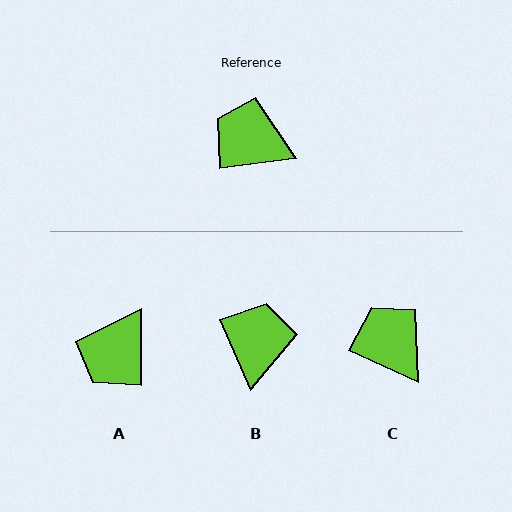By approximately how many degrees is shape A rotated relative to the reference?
Approximately 83 degrees counter-clockwise.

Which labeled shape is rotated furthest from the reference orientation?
A, about 83 degrees away.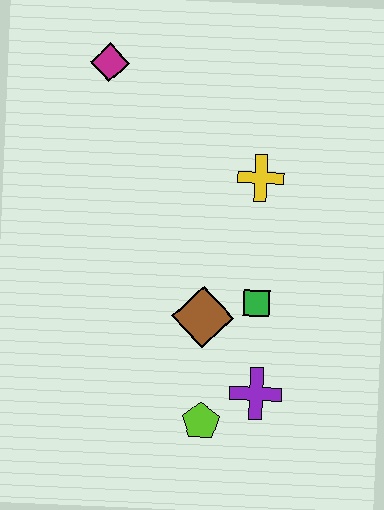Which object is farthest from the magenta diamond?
The lime pentagon is farthest from the magenta diamond.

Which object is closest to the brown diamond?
The green square is closest to the brown diamond.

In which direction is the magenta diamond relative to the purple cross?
The magenta diamond is above the purple cross.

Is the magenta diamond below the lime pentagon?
No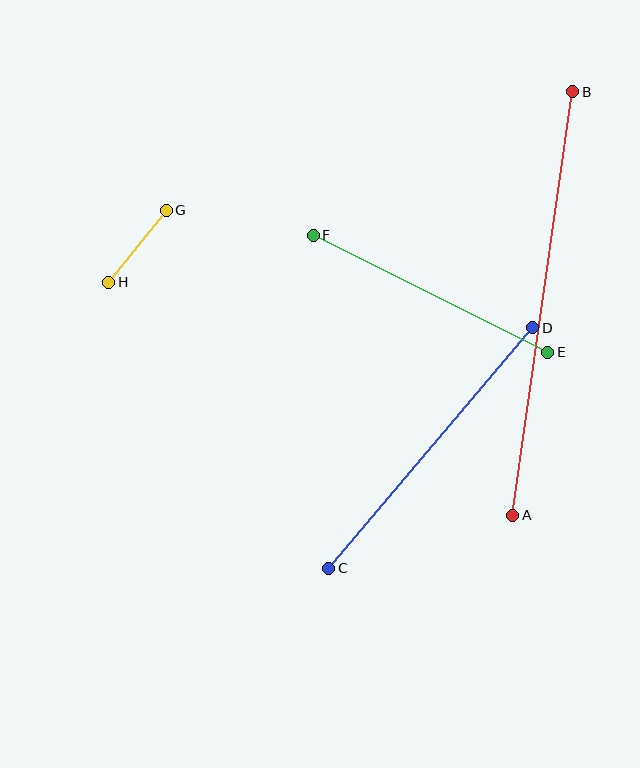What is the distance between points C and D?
The distance is approximately 315 pixels.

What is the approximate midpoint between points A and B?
The midpoint is at approximately (543, 303) pixels.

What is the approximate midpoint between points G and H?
The midpoint is at approximately (138, 246) pixels.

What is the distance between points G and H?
The distance is approximately 92 pixels.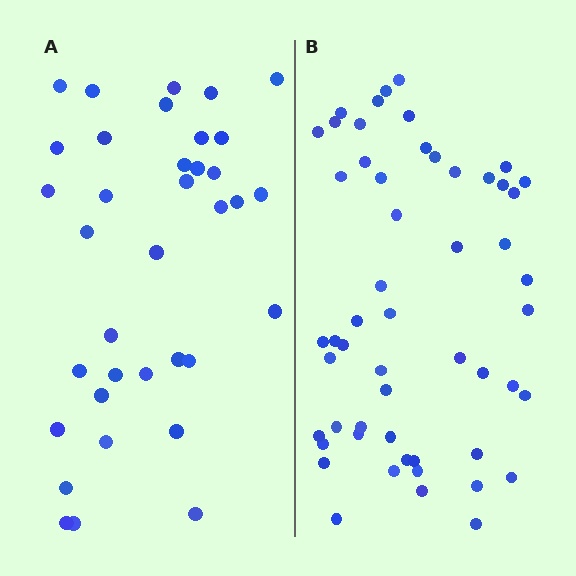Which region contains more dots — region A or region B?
Region B (the right region) has more dots.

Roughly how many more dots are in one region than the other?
Region B has approximately 20 more dots than region A.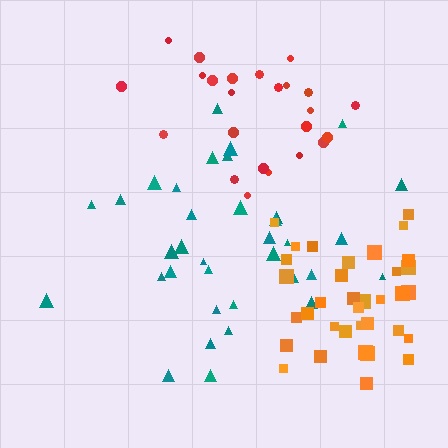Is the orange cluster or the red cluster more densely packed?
Orange.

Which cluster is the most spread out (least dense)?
Red.